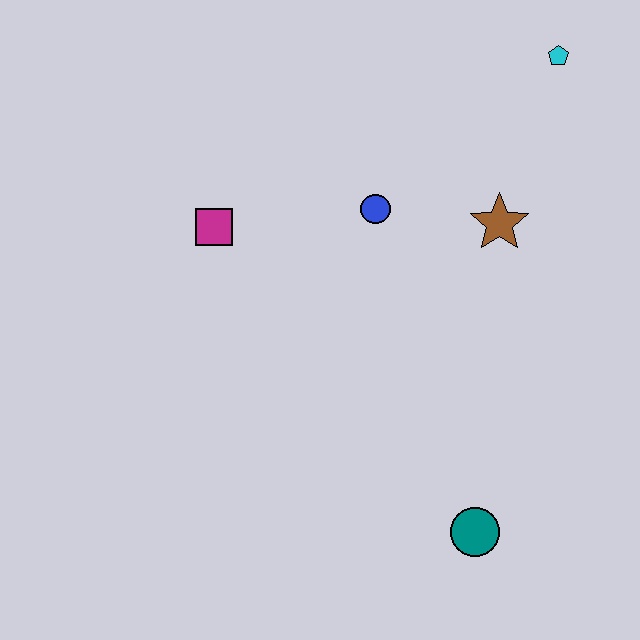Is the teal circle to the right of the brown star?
No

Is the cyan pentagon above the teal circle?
Yes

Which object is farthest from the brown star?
The teal circle is farthest from the brown star.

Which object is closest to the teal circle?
The brown star is closest to the teal circle.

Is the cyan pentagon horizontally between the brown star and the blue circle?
No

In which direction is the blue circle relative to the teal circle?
The blue circle is above the teal circle.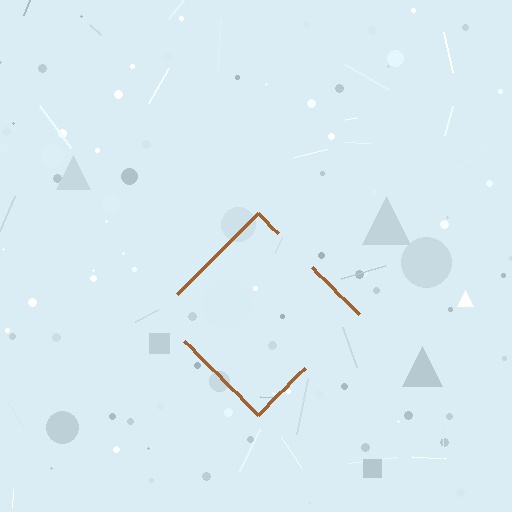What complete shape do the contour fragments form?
The contour fragments form a diamond.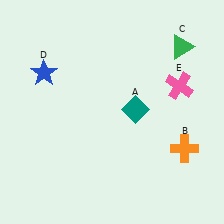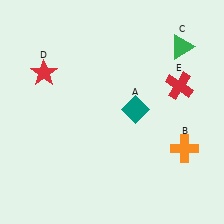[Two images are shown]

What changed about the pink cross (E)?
In Image 1, E is pink. In Image 2, it changed to red.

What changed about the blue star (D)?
In Image 1, D is blue. In Image 2, it changed to red.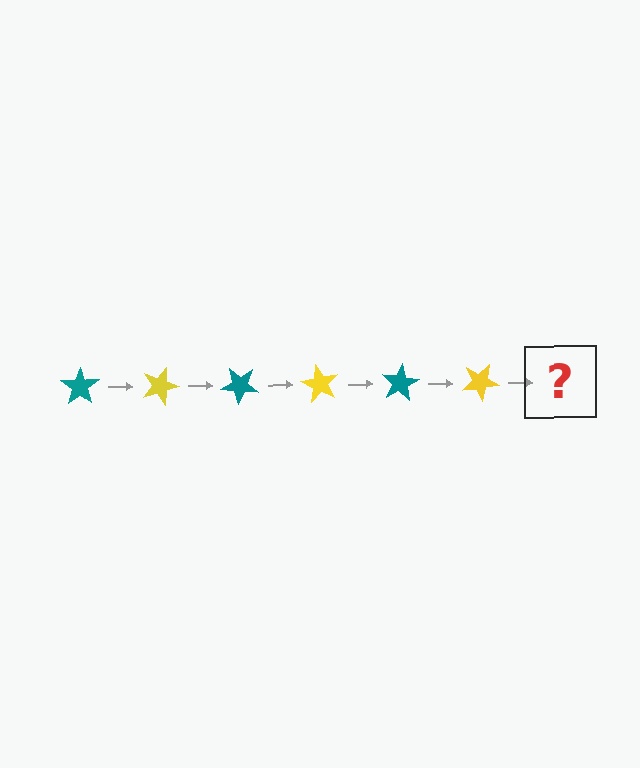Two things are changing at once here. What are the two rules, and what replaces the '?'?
The two rules are that it rotates 20 degrees each step and the color cycles through teal and yellow. The '?' should be a teal star, rotated 120 degrees from the start.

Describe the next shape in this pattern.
It should be a teal star, rotated 120 degrees from the start.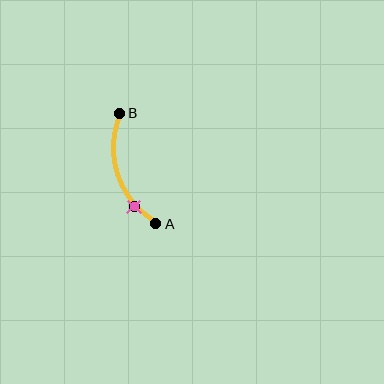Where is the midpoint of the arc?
The arc midpoint is the point on the curve farthest from the straight line joining A and B. It sits to the left of that line.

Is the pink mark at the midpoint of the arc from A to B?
No. The pink mark lies on the arc but is closer to endpoint A. The arc midpoint would be at the point on the curve equidistant along the arc from both A and B.